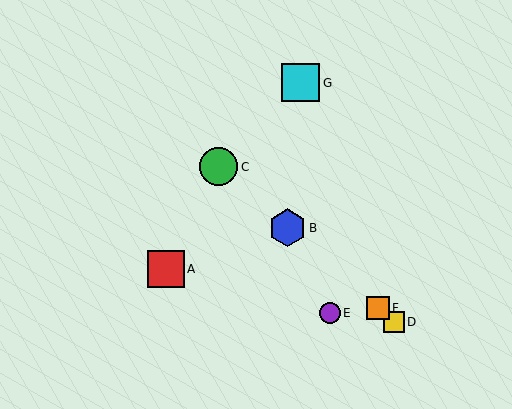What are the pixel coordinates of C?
Object C is at (219, 167).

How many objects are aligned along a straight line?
4 objects (B, C, D, F) are aligned along a straight line.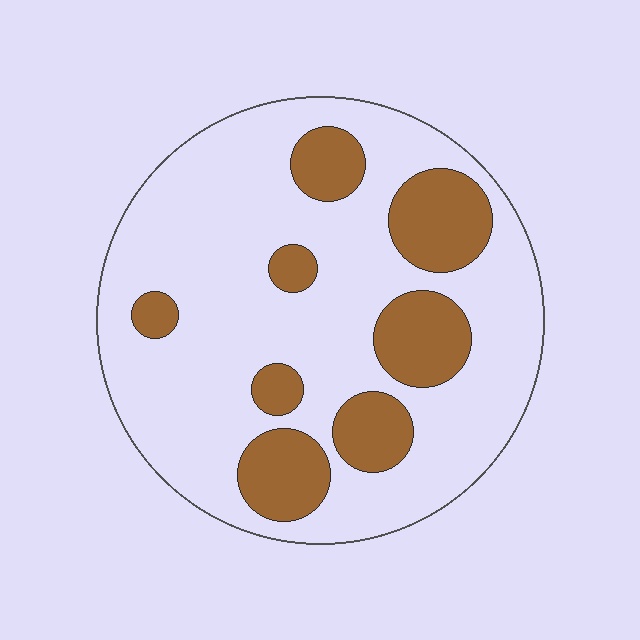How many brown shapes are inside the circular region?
8.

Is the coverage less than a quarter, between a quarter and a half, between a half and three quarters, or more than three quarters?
Less than a quarter.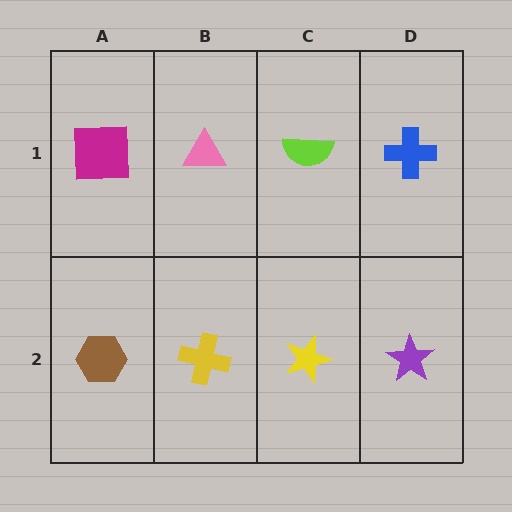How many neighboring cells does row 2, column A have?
2.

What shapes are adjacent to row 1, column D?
A purple star (row 2, column D), a lime semicircle (row 1, column C).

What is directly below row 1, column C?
A yellow star.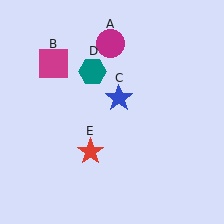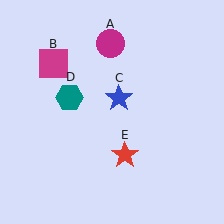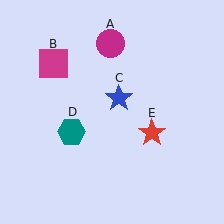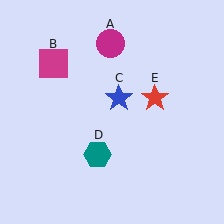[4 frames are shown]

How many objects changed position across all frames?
2 objects changed position: teal hexagon (object D), red star (object E).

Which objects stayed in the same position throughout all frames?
Magenta circle (object A) and magenta square (object B) and blue star (object C) remained stationary.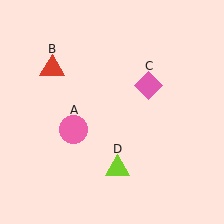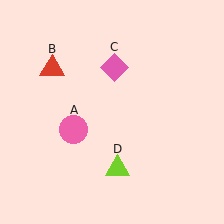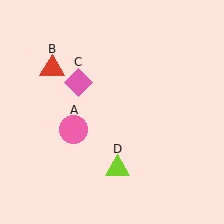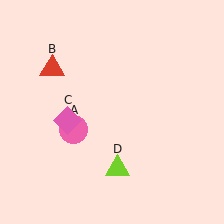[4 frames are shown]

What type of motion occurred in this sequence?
The pink diamond (object C) rotated counterclockwise around the center of the scene.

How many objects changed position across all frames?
1 object changed position: pink diamond (object C).